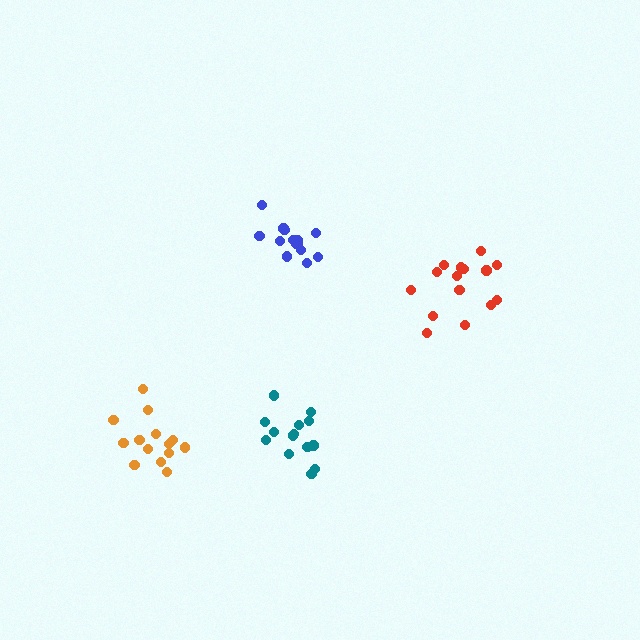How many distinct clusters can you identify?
There are 4 distinct clusters.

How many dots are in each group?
Group 1: 15 dots, Group 2: 14 dots, Group 3: 14 dots, Group 4: 15 dots (58 total).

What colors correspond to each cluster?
The clusters are colored: red, teal, orange, blue.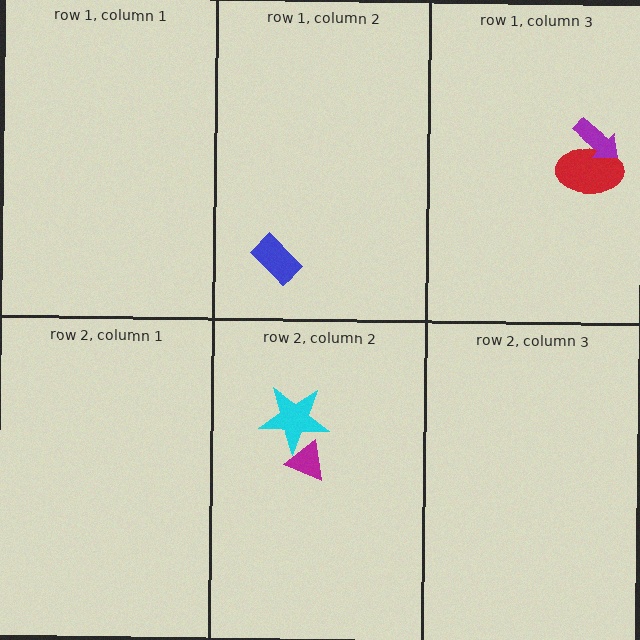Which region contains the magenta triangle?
The row 2, column 2 region.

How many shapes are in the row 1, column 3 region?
2.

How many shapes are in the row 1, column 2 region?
1.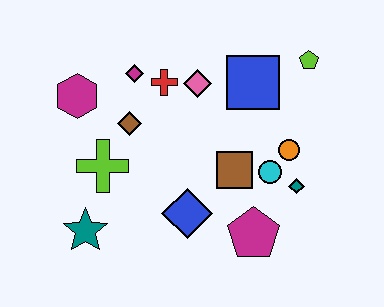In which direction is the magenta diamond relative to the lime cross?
The magenta diamond is above the lime cross.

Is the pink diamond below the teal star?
No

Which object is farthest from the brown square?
The magenta hexagon is farthest from the brown square.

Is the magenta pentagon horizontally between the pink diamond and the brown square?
No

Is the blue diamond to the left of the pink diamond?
Yes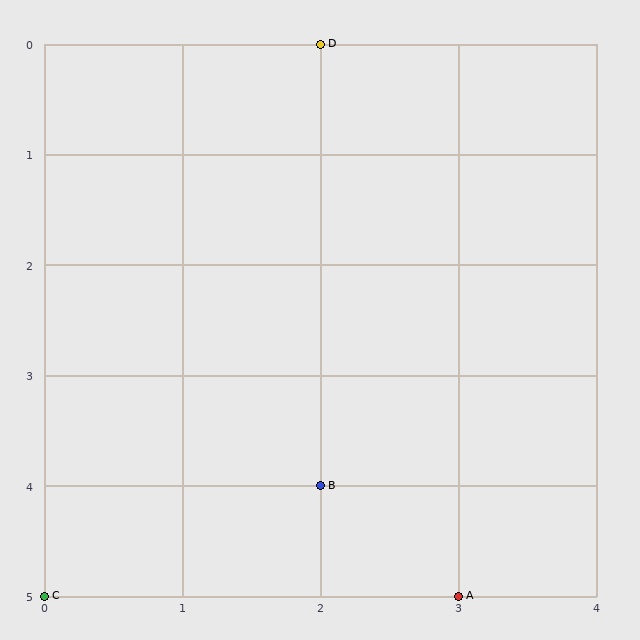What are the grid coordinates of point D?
Point D is at grid coordinates (2, 0).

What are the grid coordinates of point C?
Point C is at grid coordinates (0, 5).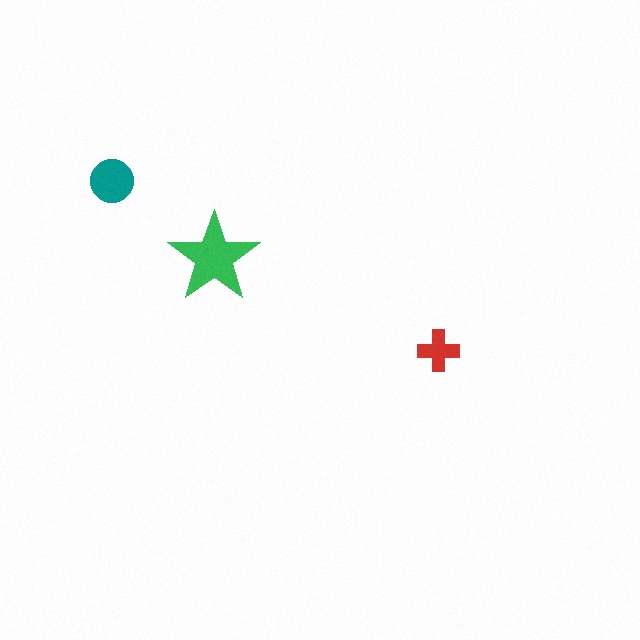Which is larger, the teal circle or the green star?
The green star.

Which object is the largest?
The green star.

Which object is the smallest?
The red cross.